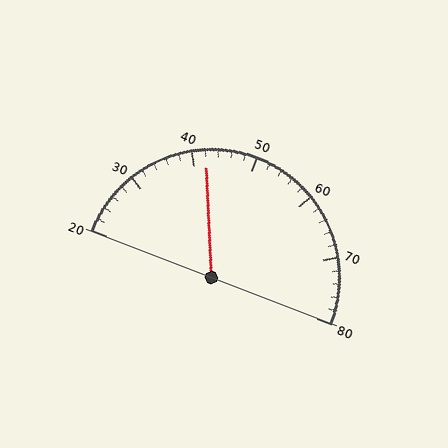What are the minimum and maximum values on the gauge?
The gauge ranges from 20 to 80.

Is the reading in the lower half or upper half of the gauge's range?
The reading is in the lower half of the range (20 to 80).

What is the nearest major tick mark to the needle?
The nearest major tick mark is 40.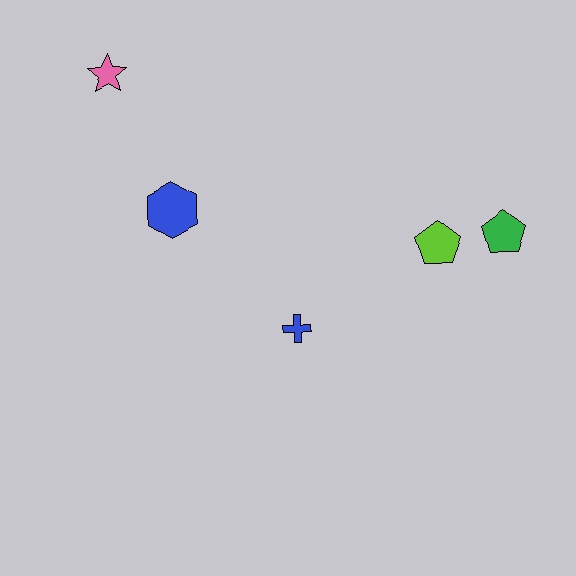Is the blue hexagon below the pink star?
Yes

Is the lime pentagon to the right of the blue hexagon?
Yes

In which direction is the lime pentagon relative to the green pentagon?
The lime pentagon is to the left of the green pentagon.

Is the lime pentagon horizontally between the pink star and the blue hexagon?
No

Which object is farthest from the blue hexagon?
The green pentagon is farthest from the blue hexagon.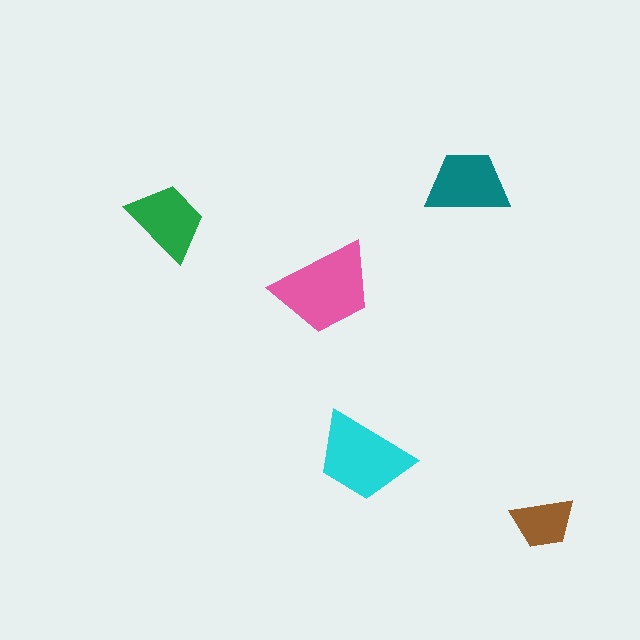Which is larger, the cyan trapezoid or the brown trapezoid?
The cyan one.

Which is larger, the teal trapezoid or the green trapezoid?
The teal one.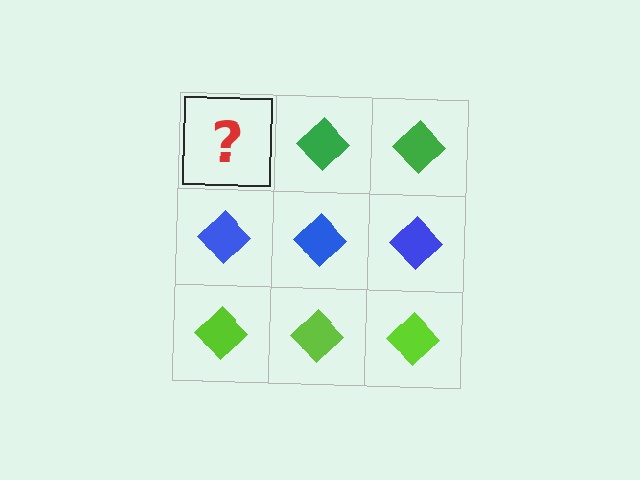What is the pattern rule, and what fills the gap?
The rule is that each row has a consistent color. The gap should be filled with a green diamond.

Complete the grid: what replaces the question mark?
The question mark should be replaced with a green diamond.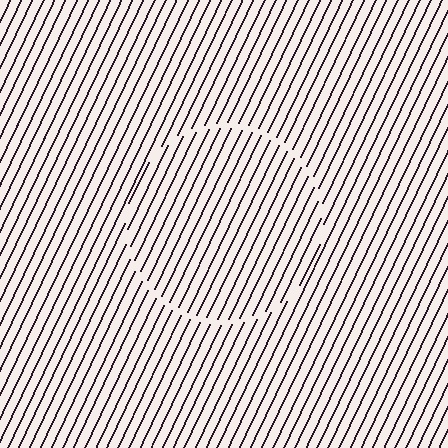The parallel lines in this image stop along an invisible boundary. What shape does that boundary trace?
An illusory circle. The interior of the shape contains the same grating, shifted by half a period — the contour is defined by the phase discontinuity where line-ends from the inner and outer gratings abut.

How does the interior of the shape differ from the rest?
The interior of the shape contains the same grating, shifted by half a period — the contour is defined by the phase discontinuity where line-ends from the inner and outer gratings abut.